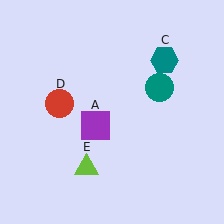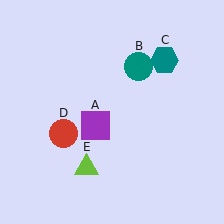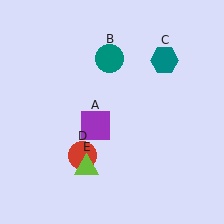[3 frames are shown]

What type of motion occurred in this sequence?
The teal circle (object B), red circle (object D) rotated counterclockwise around the center of the scene.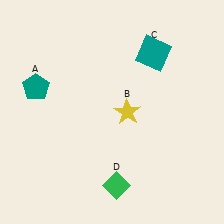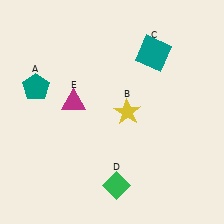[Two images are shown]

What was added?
A magenta triangle (E) was added in Image 2.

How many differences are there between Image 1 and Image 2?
There is 1 difference between the two images.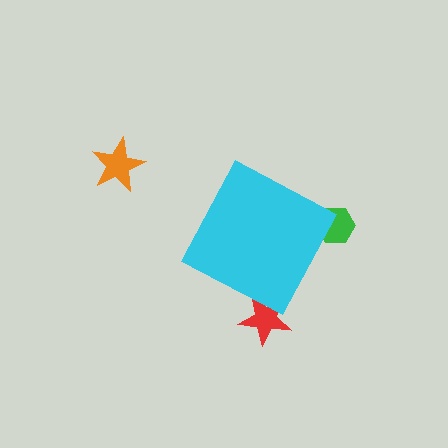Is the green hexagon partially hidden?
Yes, the green hexagon is partially hidden behind the cyan diamond.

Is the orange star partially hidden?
No, the orange star is fully visible.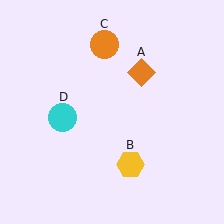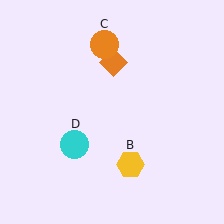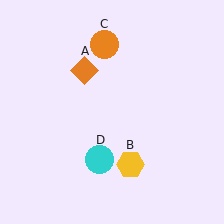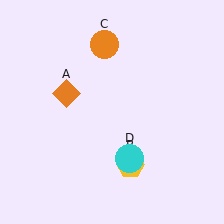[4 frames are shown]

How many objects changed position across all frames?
2 objects changed position: orange diamond (object A), cyan circle (object D).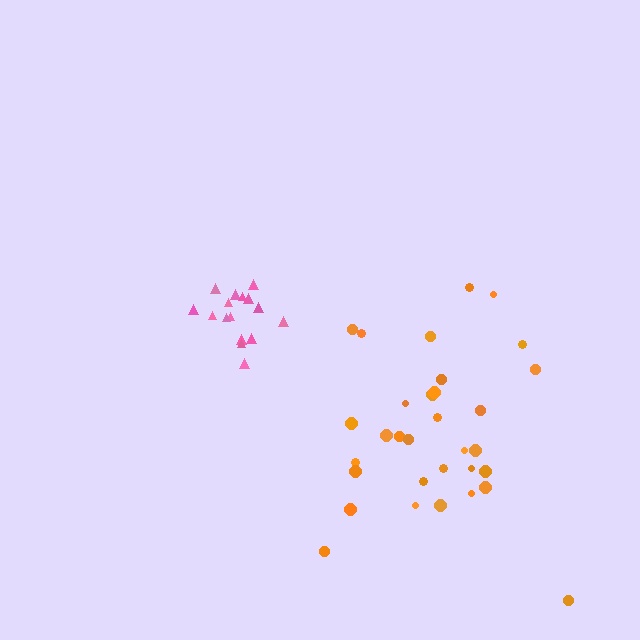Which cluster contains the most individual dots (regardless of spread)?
Orange (32).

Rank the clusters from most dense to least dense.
pink, orange.